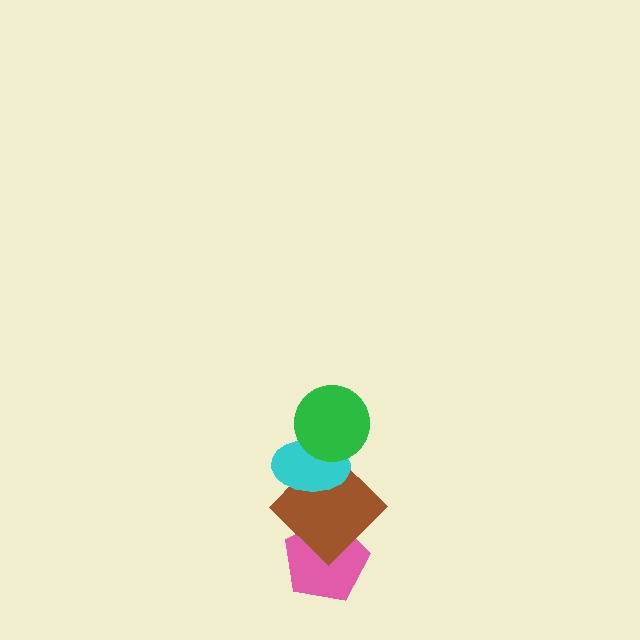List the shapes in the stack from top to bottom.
From top to bottom: the green circle, the cyan ellipse, the brown diamond, the pink pentagon.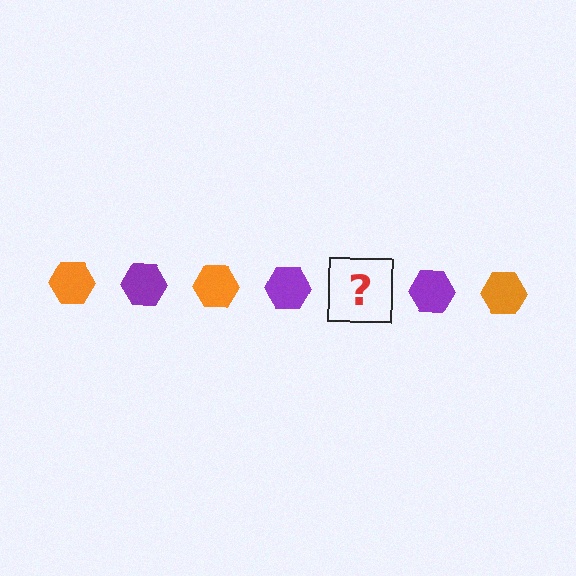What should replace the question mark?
The question mark should be replaced with an orange hexagon.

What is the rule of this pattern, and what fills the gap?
The rule is that the pattern cycles through orange, purple hexagons. The gap should be filled with an orange hexagon.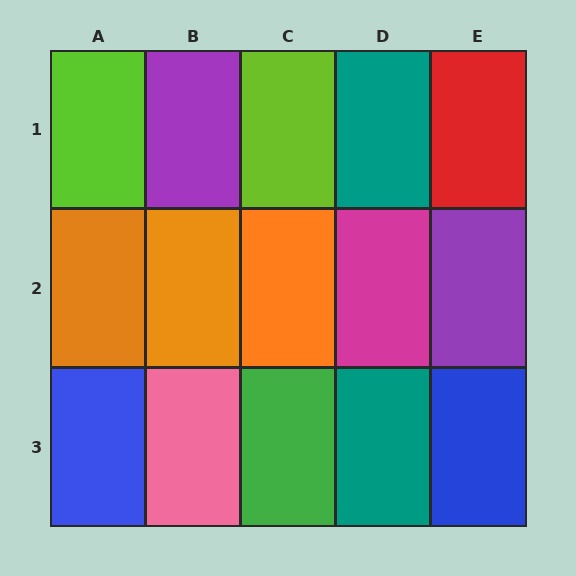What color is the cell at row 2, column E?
Purple.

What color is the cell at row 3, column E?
Blue.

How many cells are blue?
2 cells are blue.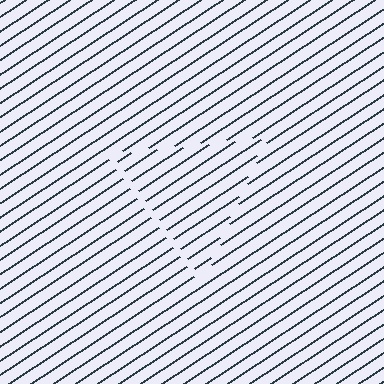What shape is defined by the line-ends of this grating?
An illusory triangle. The interior of the shape contains the same grating, shifted by half a period — the contour is defined by the phase discontinuity where line-ends from the inner and outer gratings abut.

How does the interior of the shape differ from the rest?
The interior of the shape contains the same grating, shifted by half a period — the contour is defined by the phase discontinuity where line-ends from the inner and outer gratings abut.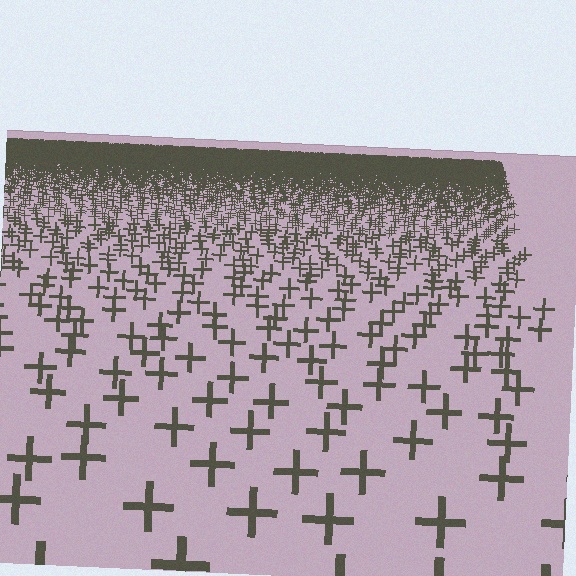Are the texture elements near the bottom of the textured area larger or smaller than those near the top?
Larger. Near the bottom, elements are closer to the viewer and appear at a bigger on-screen size.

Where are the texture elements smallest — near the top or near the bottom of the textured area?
Near the top.